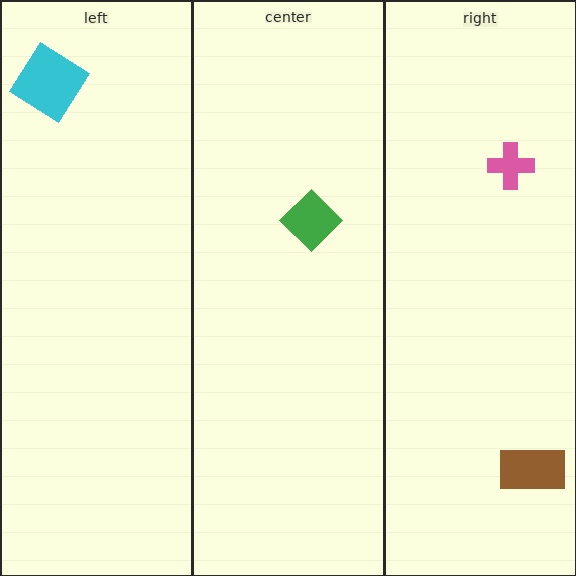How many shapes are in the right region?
2.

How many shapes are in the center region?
1.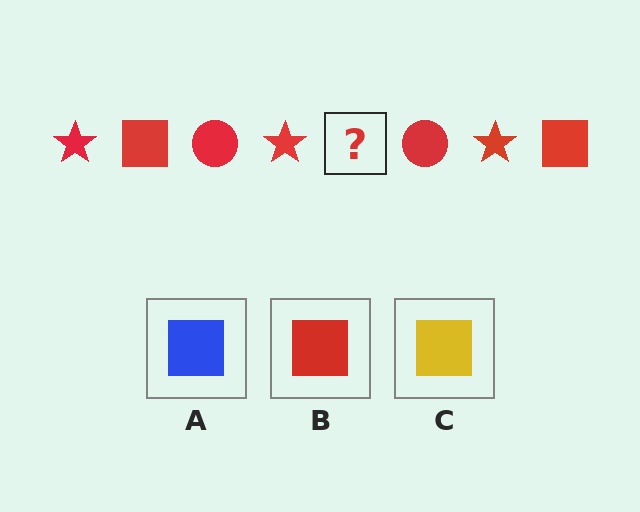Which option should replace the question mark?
Option B.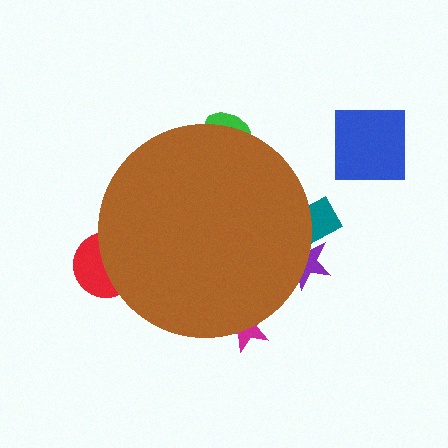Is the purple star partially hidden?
Yes, the purple star is partially hidden behind the brown circle.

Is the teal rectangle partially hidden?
Yes, the teal rectangle is partially hidden behind the brown circle.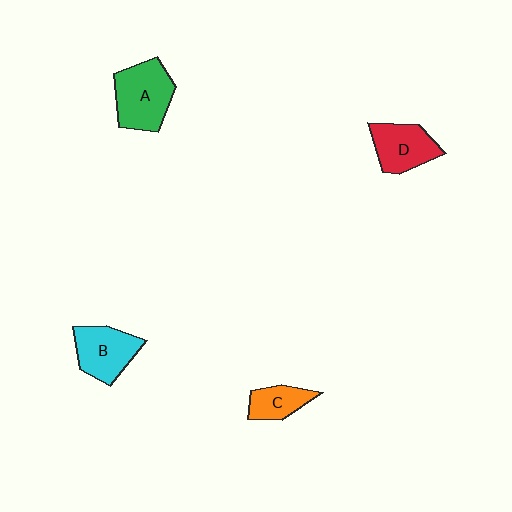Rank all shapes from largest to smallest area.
From largest to smallest: A (green), B (cyan), D (red), C (orange).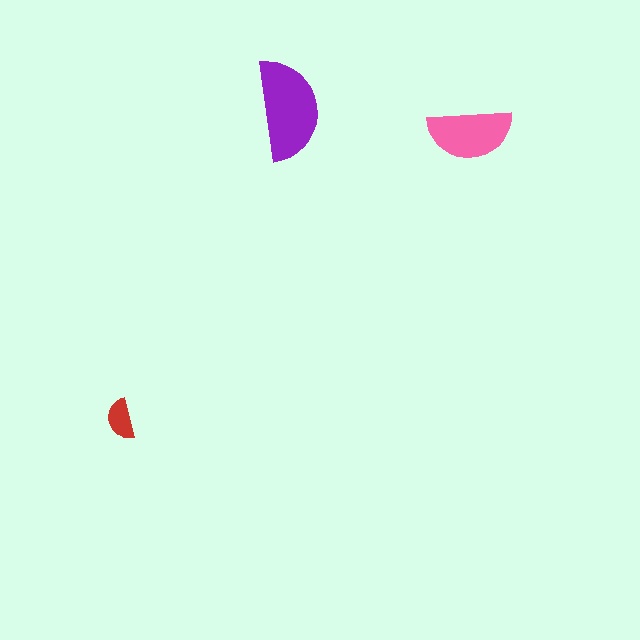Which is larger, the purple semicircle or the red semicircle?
The purple one.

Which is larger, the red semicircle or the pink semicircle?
The pink one.